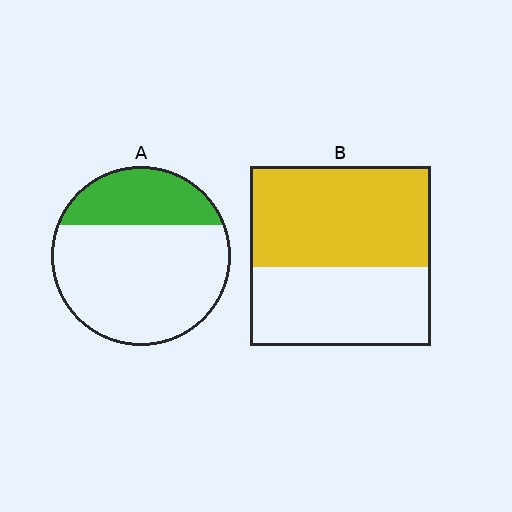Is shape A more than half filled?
No.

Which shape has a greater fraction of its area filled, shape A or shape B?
Shape B.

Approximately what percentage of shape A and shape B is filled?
A is approximately 30% and B is approximately 55%.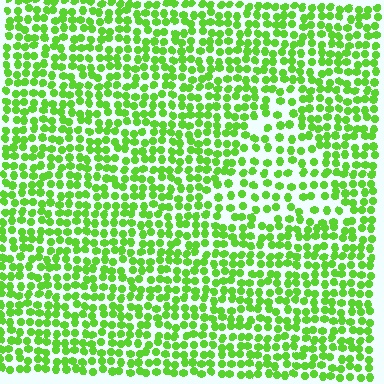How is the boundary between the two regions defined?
The boundary is defined by a change in element density (approximately 1.6x ratio). All elements are the same color, size, and shape.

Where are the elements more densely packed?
The elements are more densely packed outside the triangle boundary.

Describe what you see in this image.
The image contains small lime elements arranged at two different densities. A triangle-shaped region is visible where the elements are less densely packed than the surrounding area.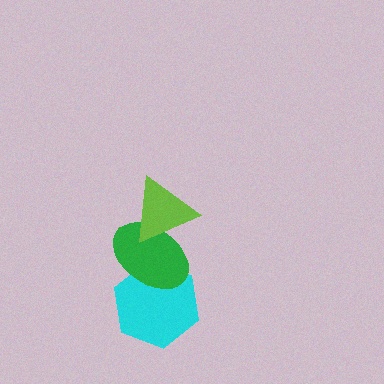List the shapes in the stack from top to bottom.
From top to bottom: the lime triangle, the green ellipse, the cyan hexagon.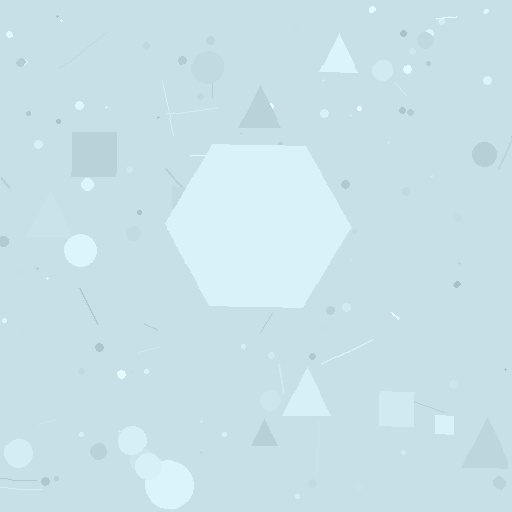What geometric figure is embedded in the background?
A hexagon is embedded in the background.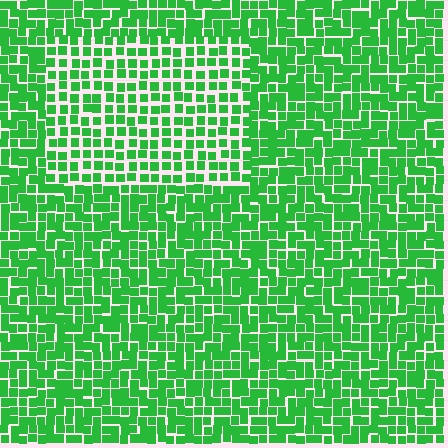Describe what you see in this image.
The image contains small green elements arranged at two different densities. A rectangle-shaped region is visible where the elements are less densely packed than the surrounding area.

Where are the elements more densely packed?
The elements are more densely packed outside the rectangle boundary.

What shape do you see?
I see a rectangle.